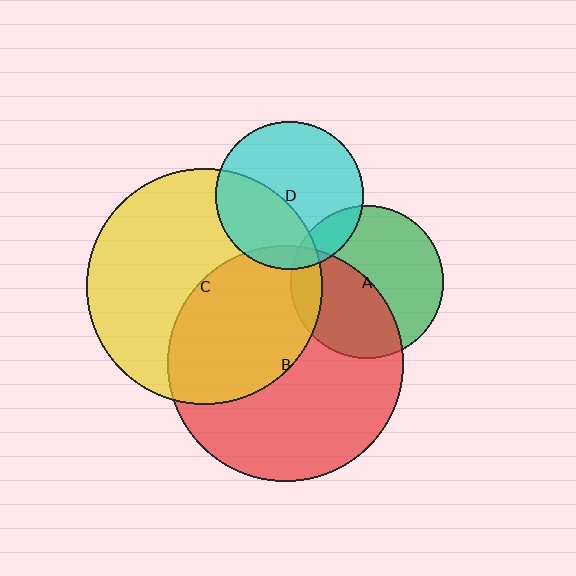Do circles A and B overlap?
Yes.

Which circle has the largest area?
Circle B (red).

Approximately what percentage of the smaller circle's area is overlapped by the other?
Approximately 45%.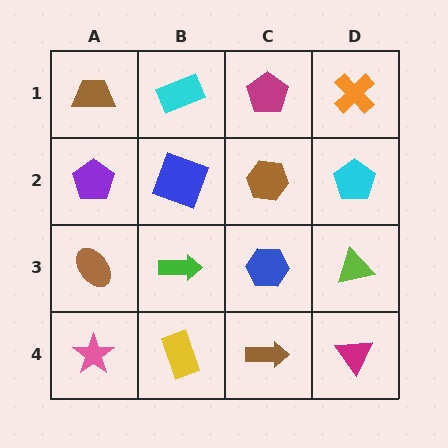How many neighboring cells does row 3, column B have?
4.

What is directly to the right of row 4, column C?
A magenta triangle.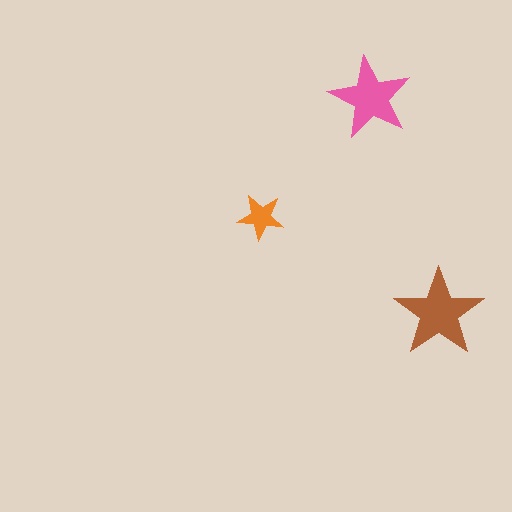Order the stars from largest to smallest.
the brown one, the pink one, the orange one.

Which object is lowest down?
The brown star is bottommost.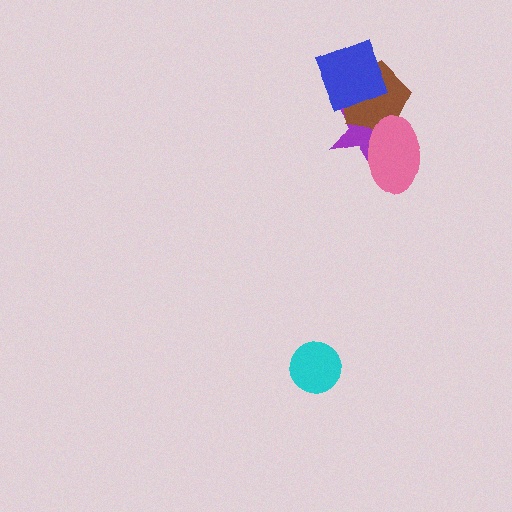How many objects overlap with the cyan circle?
0 objects overlap with the cyan circle.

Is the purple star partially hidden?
Yes, it is partially covered by another shape.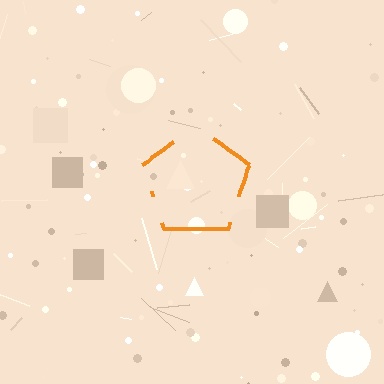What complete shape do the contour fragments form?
The contour fragments form a pentagon.